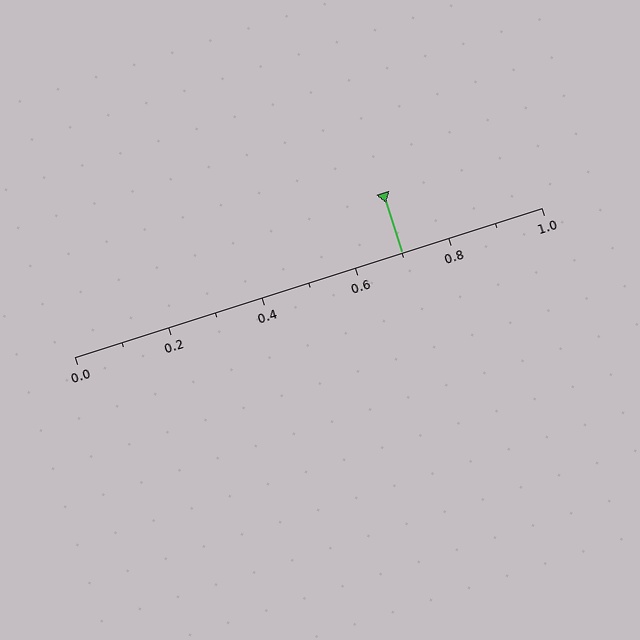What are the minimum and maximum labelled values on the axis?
The axis runs from 0.0 to 1.0.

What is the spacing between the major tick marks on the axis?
The major ticks are spaced 0.2 apart.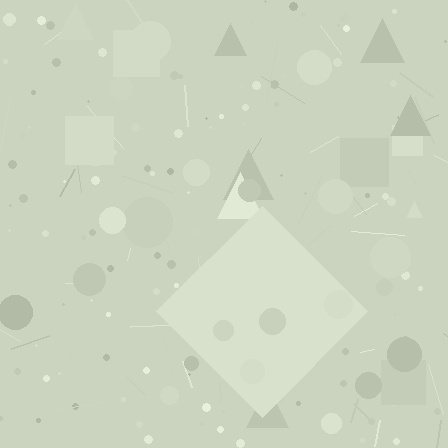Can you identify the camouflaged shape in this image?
The camouflaged shape is a diamond.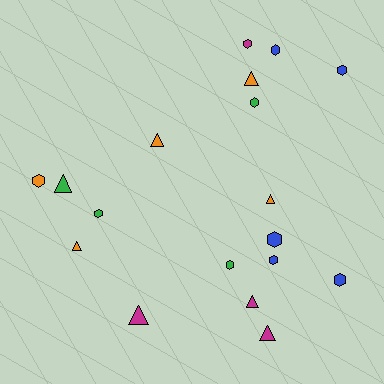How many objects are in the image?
There are 18 objects.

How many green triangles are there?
There is 1 green triangle.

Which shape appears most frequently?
Hexagon, with 10 objects.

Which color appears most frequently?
Blue, with 5 objects.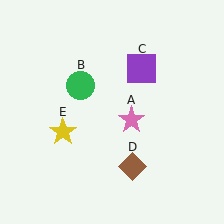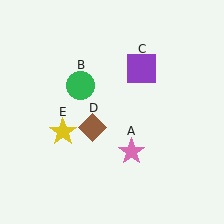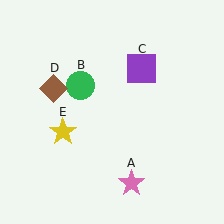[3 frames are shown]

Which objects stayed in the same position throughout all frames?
Green circle (object B) and purple square (object C) and yellow star (object E) remained stationary.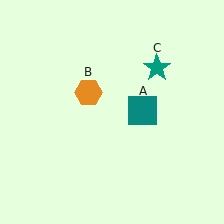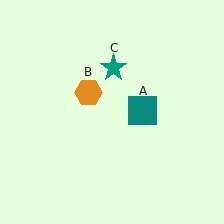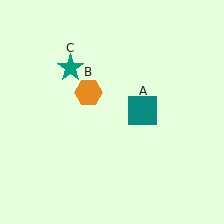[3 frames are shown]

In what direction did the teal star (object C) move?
The teal star (object C) moved left.